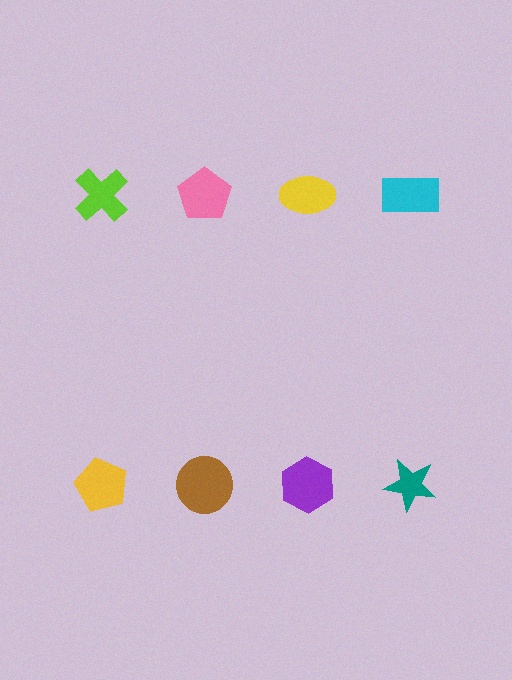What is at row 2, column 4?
A teal star.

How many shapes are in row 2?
4 shapes.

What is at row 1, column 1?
A lime cross.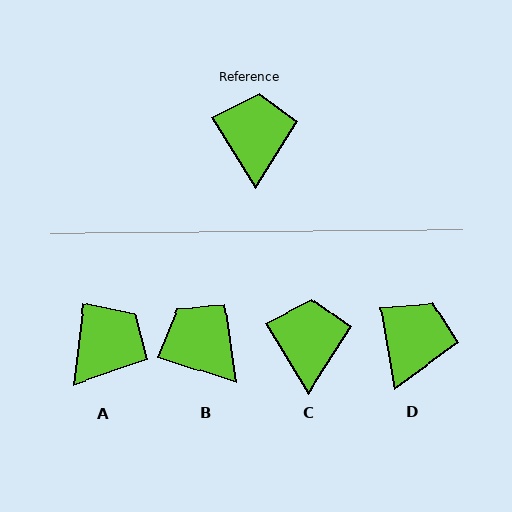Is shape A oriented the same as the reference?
No, it is off by about 39 degrees.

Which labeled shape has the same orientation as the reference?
C.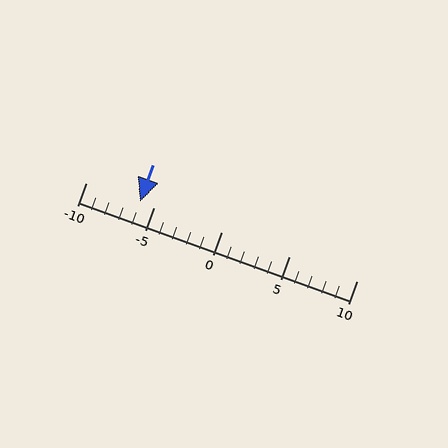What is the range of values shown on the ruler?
The ruler shows values from -10 to 10.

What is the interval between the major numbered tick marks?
The major tick marks are spaced 5 units apart.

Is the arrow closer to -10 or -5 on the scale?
The arrow is closer to -5.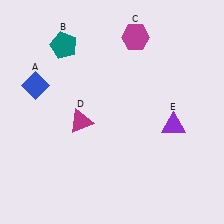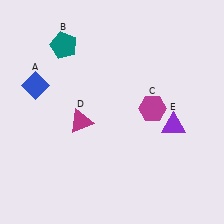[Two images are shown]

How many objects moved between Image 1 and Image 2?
1 object moved between the two images.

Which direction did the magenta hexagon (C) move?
The magenta hexagon (C) moved down.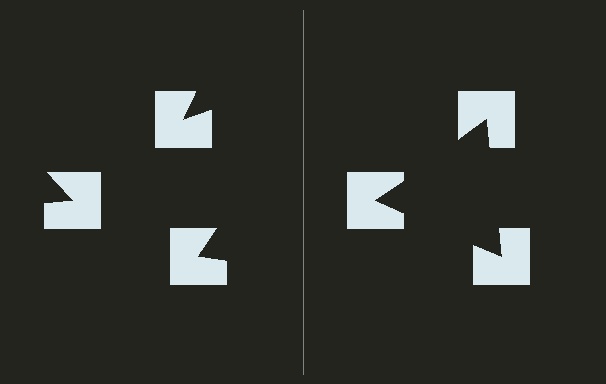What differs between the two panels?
The notched squares are positioned identically on both sides; only the wedge orientations differ. On the right they align to a triangle; on the left they are misaligned.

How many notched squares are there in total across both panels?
6 — 3 on each side.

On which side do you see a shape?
An illusory triangle appears on the right side. On the left side the wedge cuts are rotated, so no coherent shape forms.